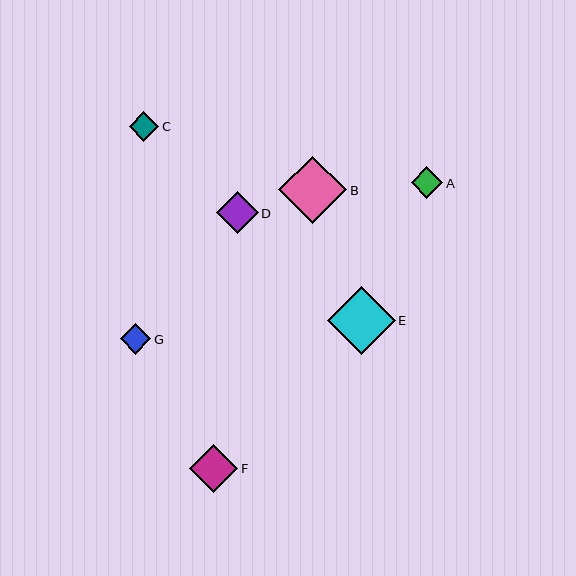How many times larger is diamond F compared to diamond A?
Diamond F is approximately 1.5 times the size of diamond A.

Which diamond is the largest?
Diamond E is the largest with a size of approximately 68 pixels.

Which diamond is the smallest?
Diamond C is the smallest with a size of approximately 29 pixels.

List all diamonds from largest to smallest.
From largest to smallest: E, B, F, D, A, G, C.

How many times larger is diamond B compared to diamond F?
Diamond B is approximately 1.4 times the size of diamond F.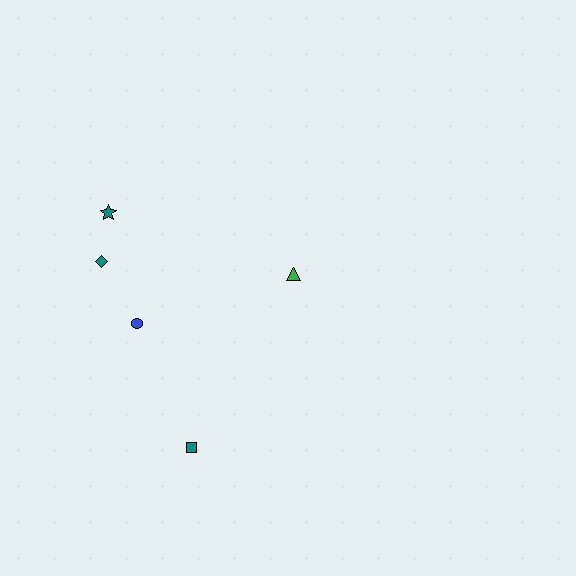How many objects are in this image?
There are 5 objects.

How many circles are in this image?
There is 1 circle.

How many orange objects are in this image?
There are no orange objects.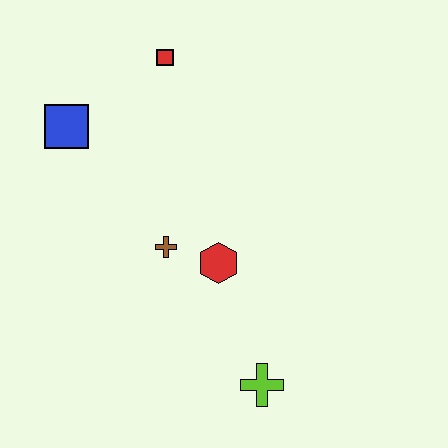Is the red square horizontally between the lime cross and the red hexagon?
No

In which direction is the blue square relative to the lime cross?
The blue square is above the lime cross.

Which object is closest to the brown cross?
The red hexagon is closest to the brown cross.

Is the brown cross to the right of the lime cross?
No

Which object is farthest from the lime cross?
The red square is farthest from the lime cross.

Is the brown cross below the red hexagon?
No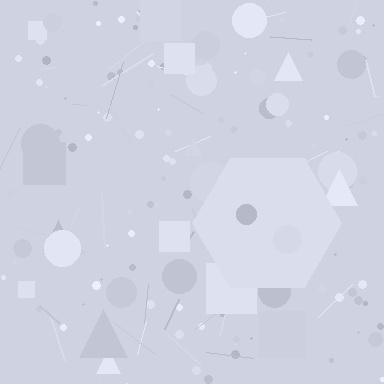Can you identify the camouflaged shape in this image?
The camouflaged shape is a hexagon.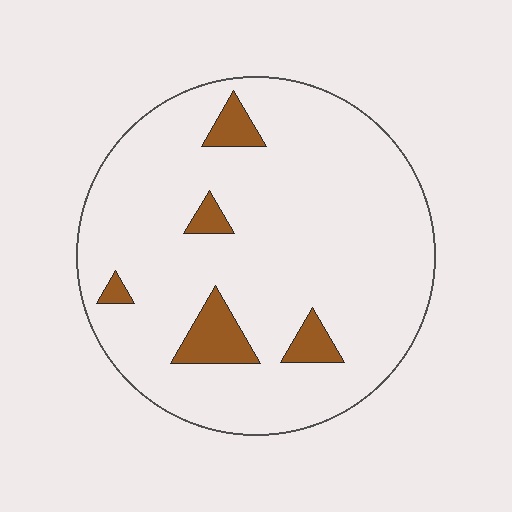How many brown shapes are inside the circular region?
5.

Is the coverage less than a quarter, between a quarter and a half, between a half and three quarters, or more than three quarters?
Less than a quarter.